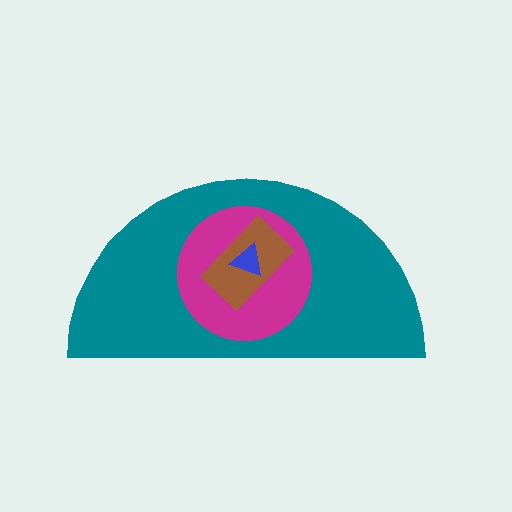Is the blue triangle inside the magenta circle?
Yes.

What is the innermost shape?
The blue triangle.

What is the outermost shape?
The teal semicircle.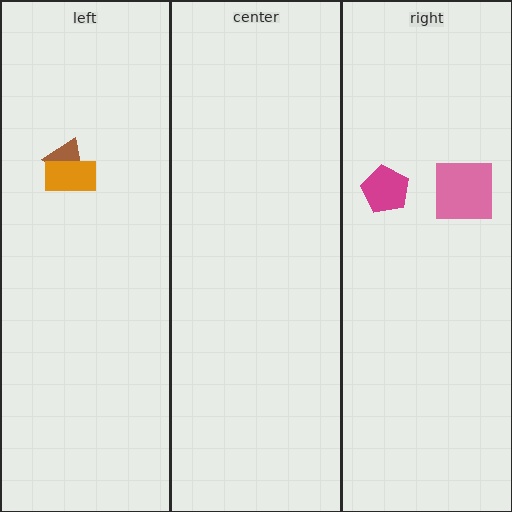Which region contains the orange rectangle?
The left region.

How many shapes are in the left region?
2.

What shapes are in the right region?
The pink square, the magenta pentagon.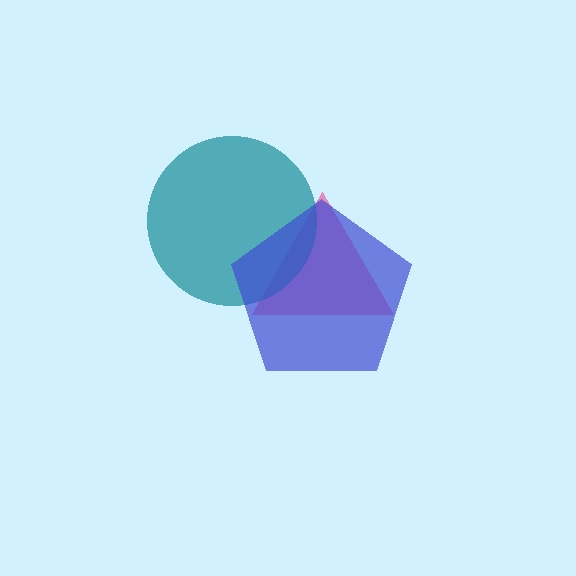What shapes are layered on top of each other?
The layered shapes are: a pink triangle, a teal circle, a blue pentagon.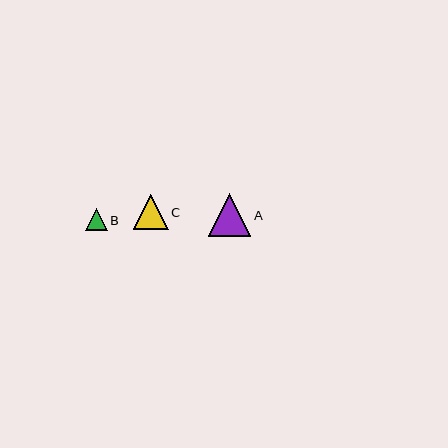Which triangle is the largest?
Triangle A is the largest with a size of approximately 43 pixels.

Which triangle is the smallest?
Triangle B is the smallest with a size of approximately 21 pixels.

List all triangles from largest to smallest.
From largest to smallest: A, C, B.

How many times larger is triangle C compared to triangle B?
Triangle C is approximately 1.6 times the size of triangle B.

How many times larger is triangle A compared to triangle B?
Triangle A is approximately 2.0 times the size of triangle B.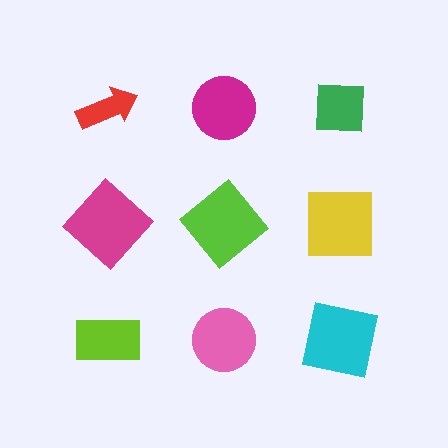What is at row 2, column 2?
A lime diamond.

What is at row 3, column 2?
A pink circle.